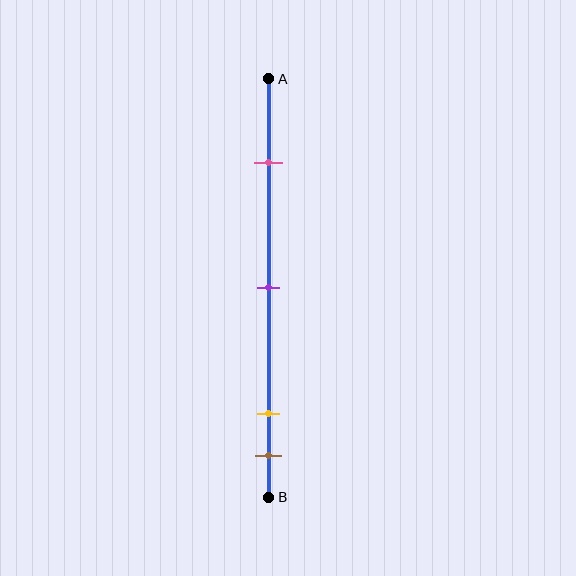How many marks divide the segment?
There are 4 marks dividing the segment.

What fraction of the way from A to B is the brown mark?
The brown mark is approximately 90% (0.9) of the way from A to B.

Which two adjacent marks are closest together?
The yellow and brown marks are the closest adjacent pair.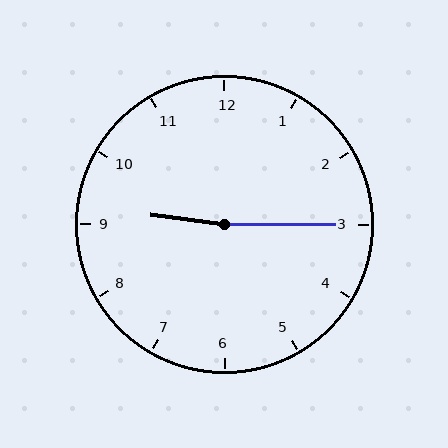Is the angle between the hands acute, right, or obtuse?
It is obtuse.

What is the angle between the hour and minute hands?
Approximately 172 degrees.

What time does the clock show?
9:15.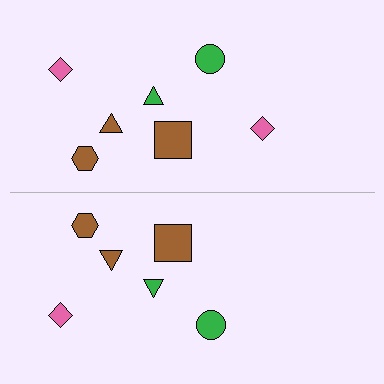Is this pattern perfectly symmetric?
No, the pattern is not perfectly symmetric. A pink diamond is missing from the bottom side.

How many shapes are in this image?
There are 13 shapes in this image.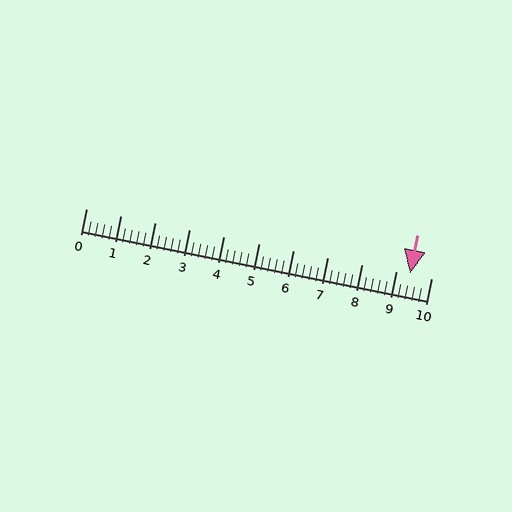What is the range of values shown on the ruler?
The ruler shows values from 0 to 10.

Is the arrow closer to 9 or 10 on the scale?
The arrow is closer to 9.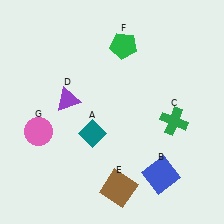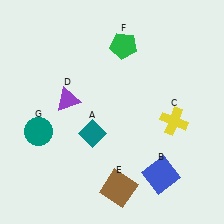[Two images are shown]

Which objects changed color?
C changed from green to yellow. G changed from pink to teal.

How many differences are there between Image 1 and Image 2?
There are 2 differences between the two images.